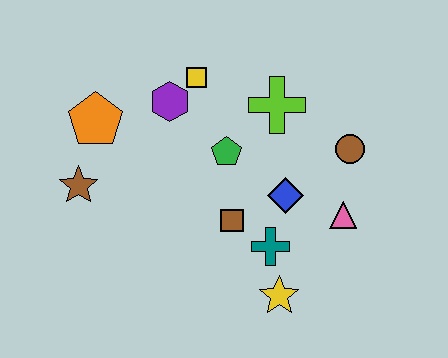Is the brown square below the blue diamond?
Yes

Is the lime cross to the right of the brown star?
Yes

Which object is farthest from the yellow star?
The orange pentagon is farthest from the yellow star.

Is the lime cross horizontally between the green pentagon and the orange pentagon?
No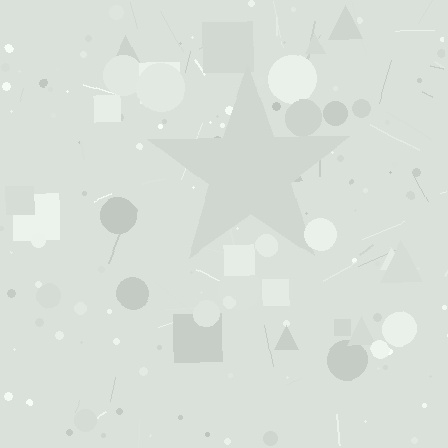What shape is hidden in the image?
A star is hidden in the image.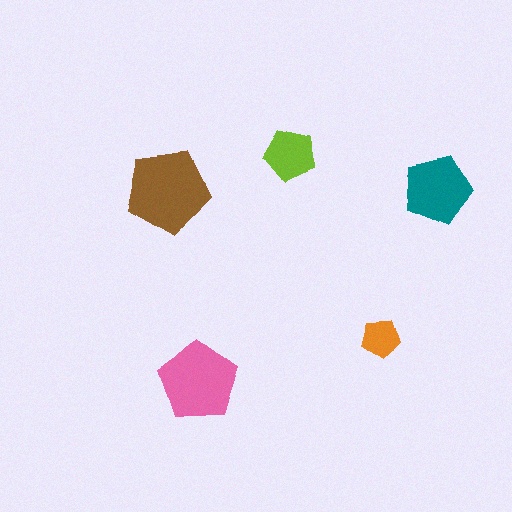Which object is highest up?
The lime pentagon is topmost.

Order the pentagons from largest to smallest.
the brown one, the pink one, the teal one, the lime one, the orange one.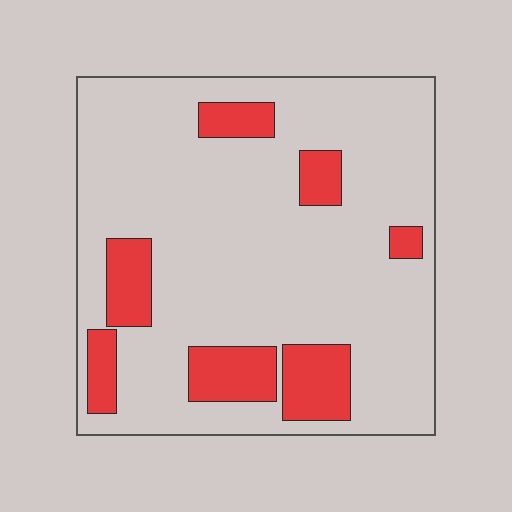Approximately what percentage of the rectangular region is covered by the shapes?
Approximately 20%.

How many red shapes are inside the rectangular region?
7.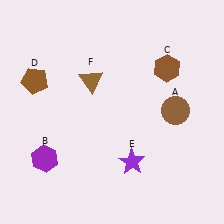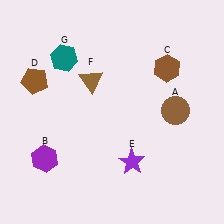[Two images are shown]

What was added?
A teal hexagon (G) was added in Image 2.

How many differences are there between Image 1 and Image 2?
There is 1 difference between the two images.